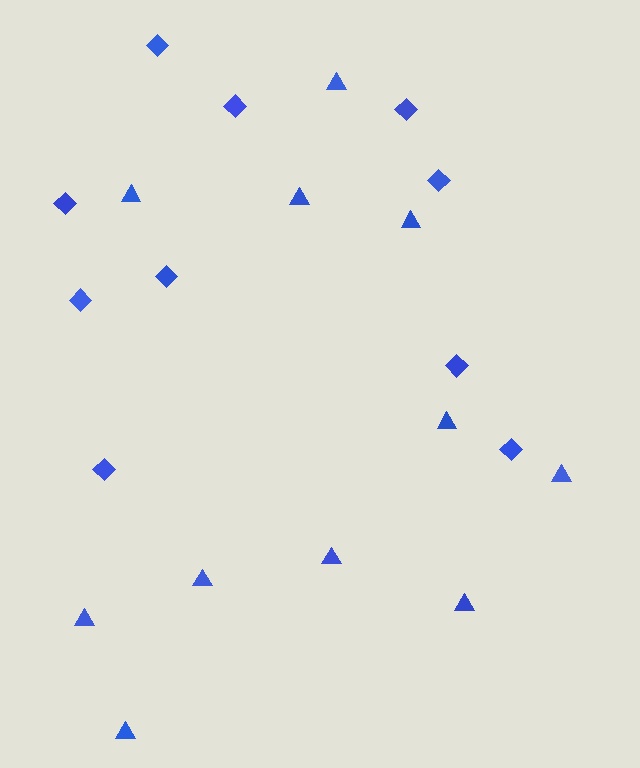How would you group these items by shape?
There are 2 groups: one group of diamonds (10) and one group of triangles (11).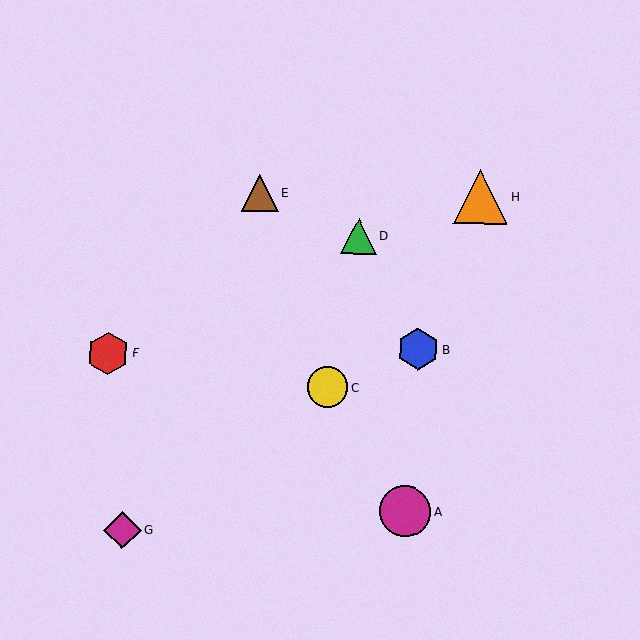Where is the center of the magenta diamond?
The center of the magenta diamond is at (122, 530).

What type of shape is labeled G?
Shape G is a magenta diamond.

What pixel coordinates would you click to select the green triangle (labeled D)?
Click at (359, 236) to select the green triangle D.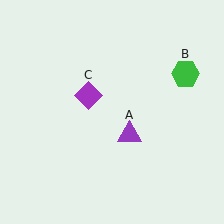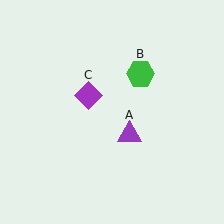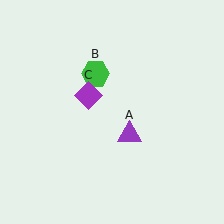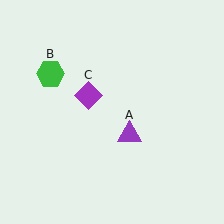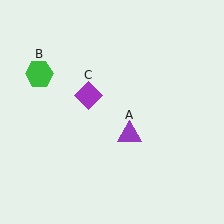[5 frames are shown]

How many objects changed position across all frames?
1 object changed position: green hexagon (object B).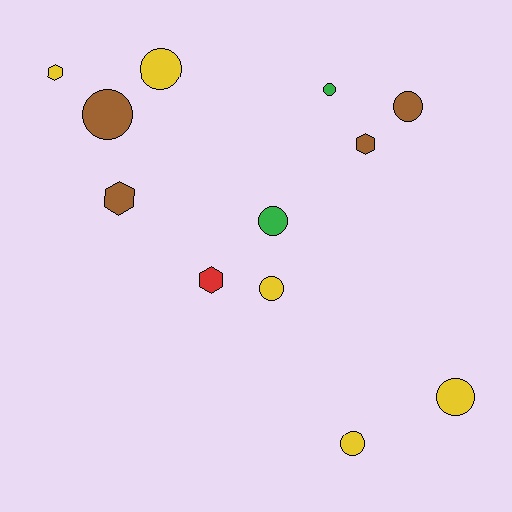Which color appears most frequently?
Yellow, with 5 objects.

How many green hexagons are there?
There are no green hexagons.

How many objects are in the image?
There are 12 objects.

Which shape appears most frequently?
Circle, with 8 objects.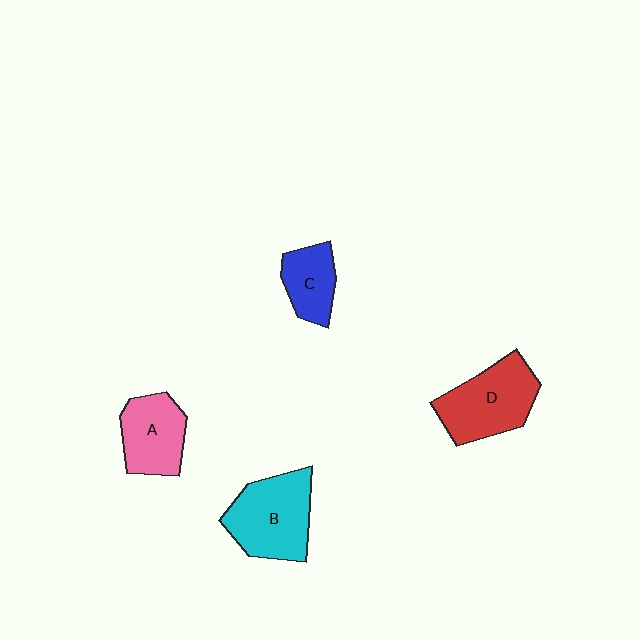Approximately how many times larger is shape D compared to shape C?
Approximately 1.7 times.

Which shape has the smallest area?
Shape C (blue).